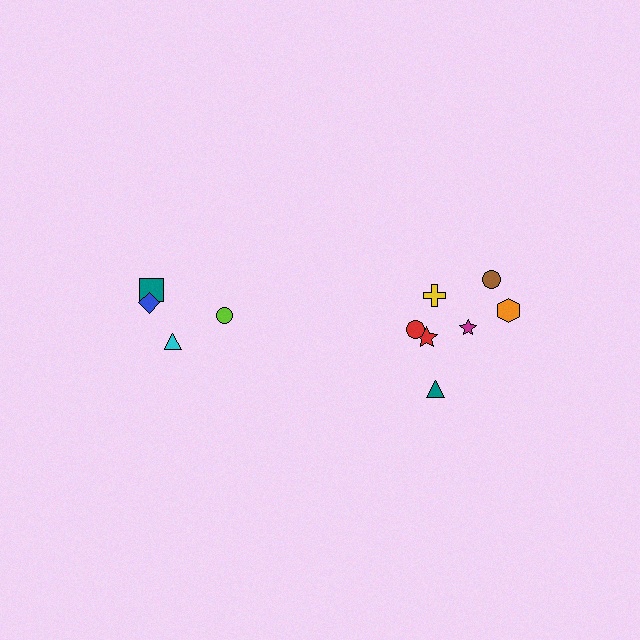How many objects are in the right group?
There are 7 objects.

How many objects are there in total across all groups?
There are 11 objects.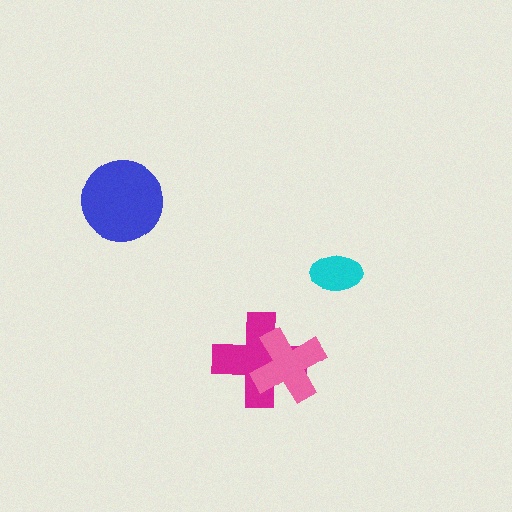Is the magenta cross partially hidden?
Yes, it is partially covered by another shape.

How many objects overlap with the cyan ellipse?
0 objects overlap with the cyan ellipse.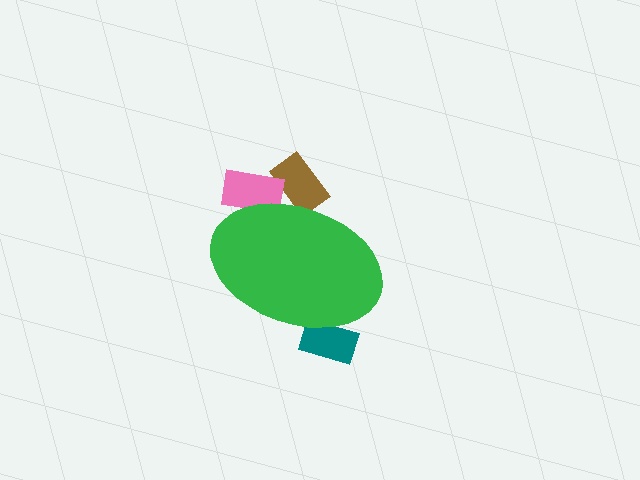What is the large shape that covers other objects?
A green ellipse.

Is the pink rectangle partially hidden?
Yes, the pink rectangle is partially hidden behind the green ellipse.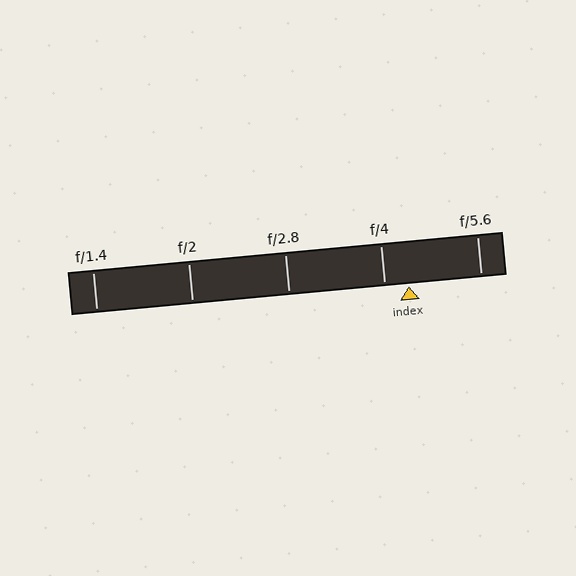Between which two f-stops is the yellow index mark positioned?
The index mark is between f/4 and f/5.6.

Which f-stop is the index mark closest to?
The index mark is closest to f/4.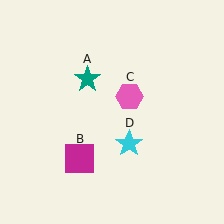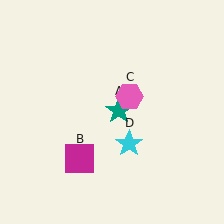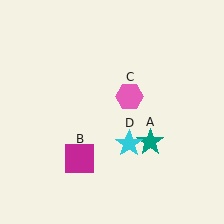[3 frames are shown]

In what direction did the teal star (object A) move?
The teal star (object A) moved down and to the right.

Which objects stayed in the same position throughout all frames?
Magenta square (object B) and pink hexagon (object C) and cyan star (object D) remained stationary.